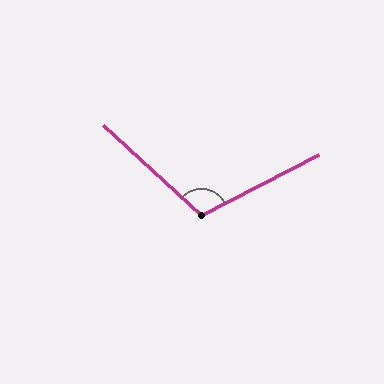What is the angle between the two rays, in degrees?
Approximately 110 degrees.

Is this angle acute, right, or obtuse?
It is obtuse.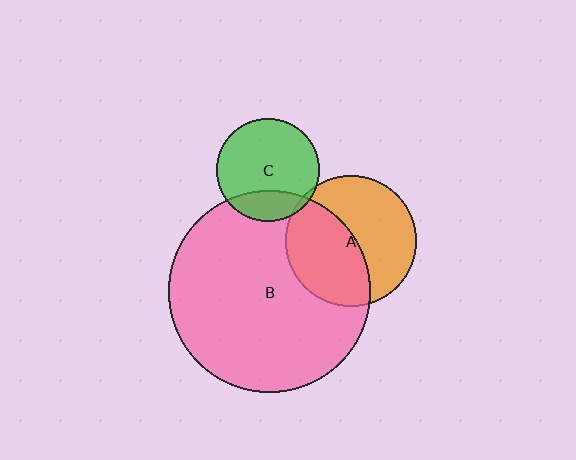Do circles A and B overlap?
Yes.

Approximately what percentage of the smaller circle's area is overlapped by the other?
Approximately 50%.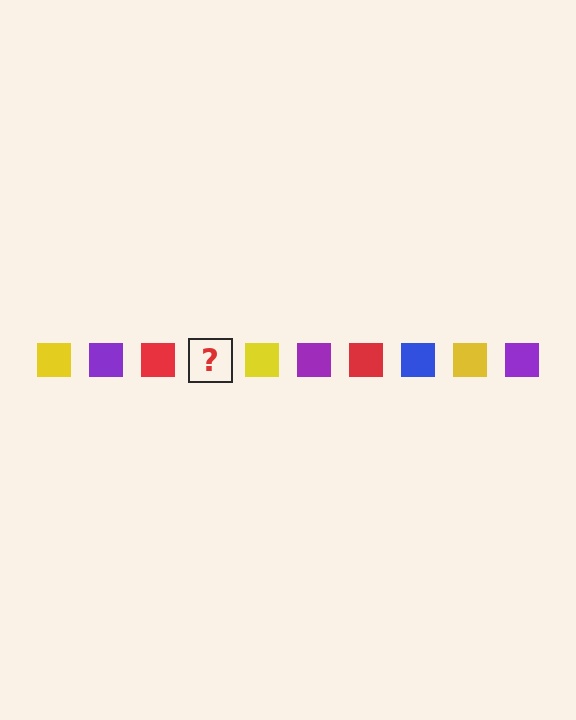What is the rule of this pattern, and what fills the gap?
The rule is that the pattern cycles through yellow, purple, red, blue squares. The gap should be filled with a blue square.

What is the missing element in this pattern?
The missing element is a blue square.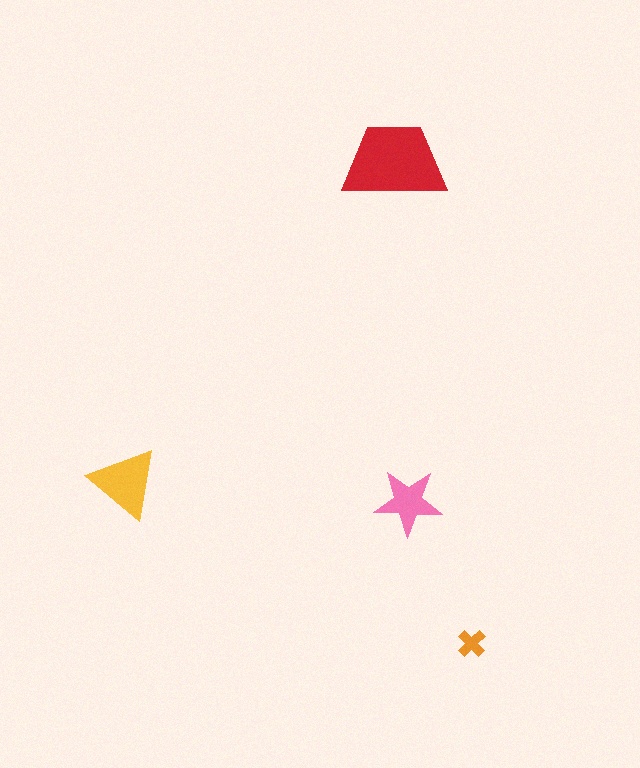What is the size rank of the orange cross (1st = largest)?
4th.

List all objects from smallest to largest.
The orange cross, the pink star, the yellow triangle, the red trapezoid.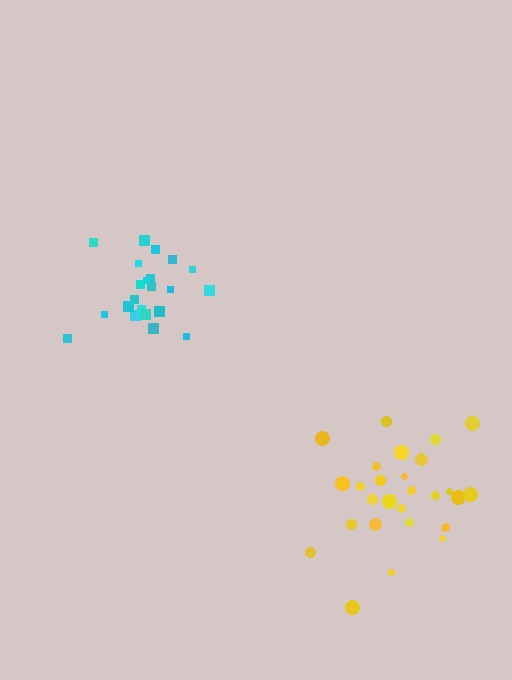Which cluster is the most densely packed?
Cyan.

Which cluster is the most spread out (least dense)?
Yellow.